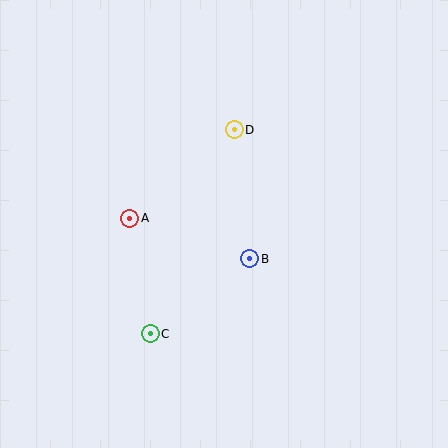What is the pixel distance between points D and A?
The distance between D and A is 137 pixels.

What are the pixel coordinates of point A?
Point A is at (130, 218).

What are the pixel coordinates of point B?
Point B is at (250, 259).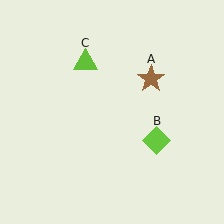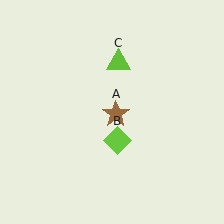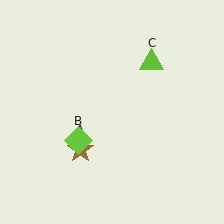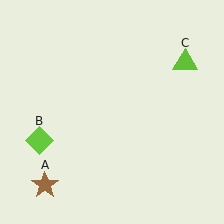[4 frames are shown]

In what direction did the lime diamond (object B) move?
The lime diamond (object B) moved left.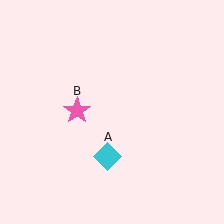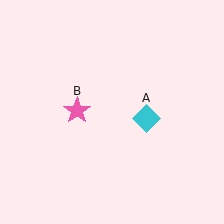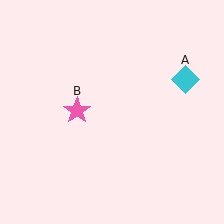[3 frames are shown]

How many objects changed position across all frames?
1 object changed position: cyan diamond (object A).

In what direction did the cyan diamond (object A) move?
The cyan diamond (object A) moved up and to the right.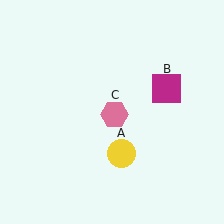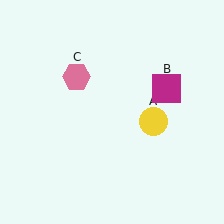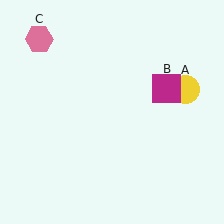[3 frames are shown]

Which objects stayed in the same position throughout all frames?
Magenta square (object B) remained stationary.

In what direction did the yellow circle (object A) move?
The yellow circle (object A) moved up and to the right.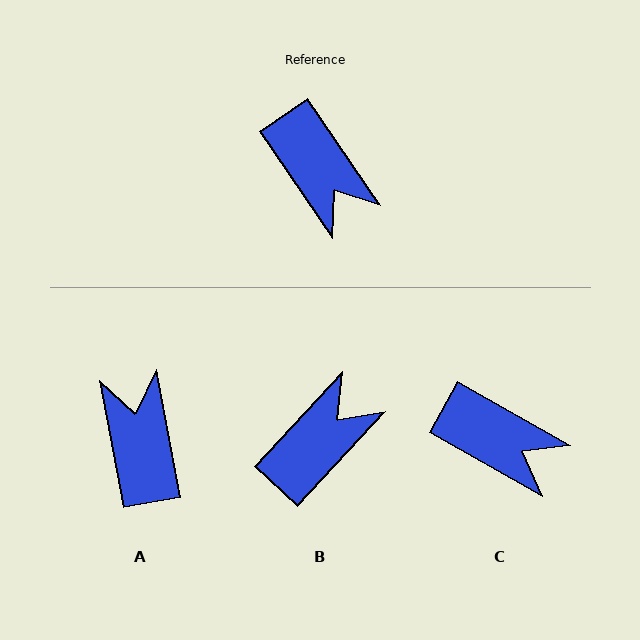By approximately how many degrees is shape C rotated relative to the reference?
Approximately 26 degrees counter-clockwise.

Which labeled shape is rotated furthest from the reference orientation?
A, about 156 degrees away.